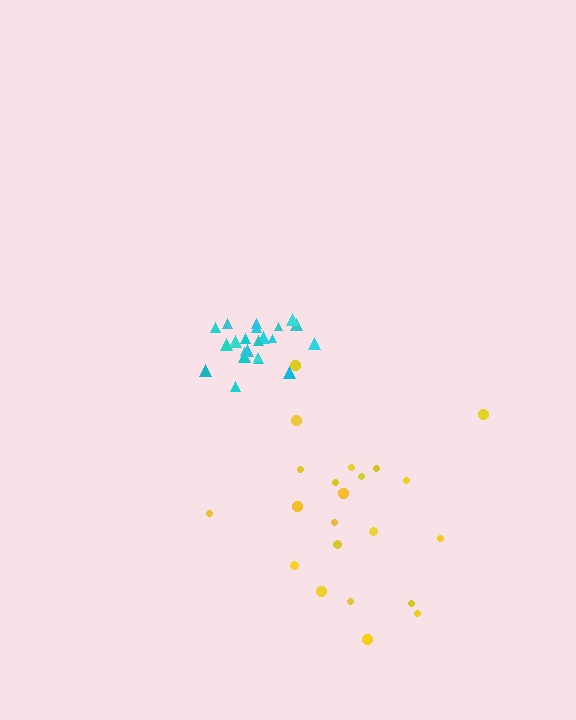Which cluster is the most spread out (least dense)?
Yellow.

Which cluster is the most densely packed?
Cyan.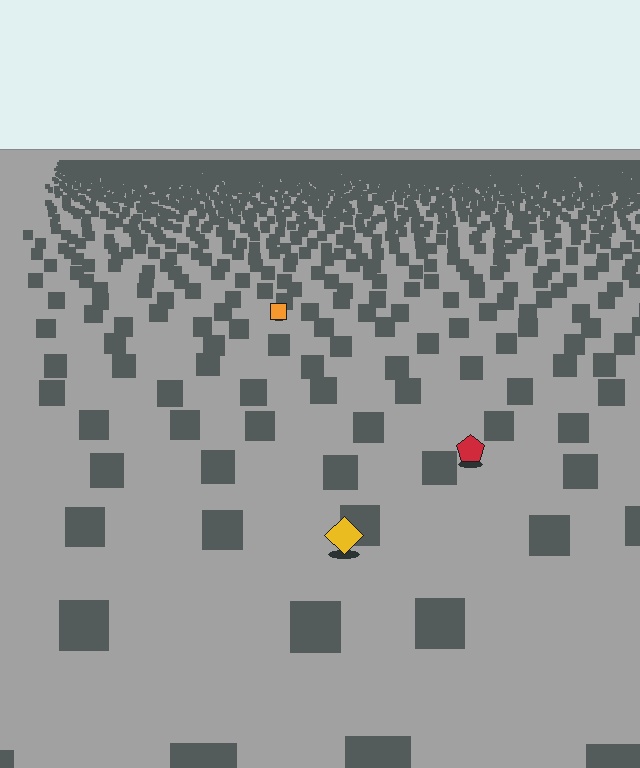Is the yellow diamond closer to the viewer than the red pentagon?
Yes. The yellow diamond is closer — you can tell from the texture gradient: the ground texture is coarser near it.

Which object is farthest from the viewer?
The orange square is farthest from the viewer. It appears smaller and the ground texture around it is denser.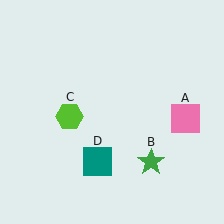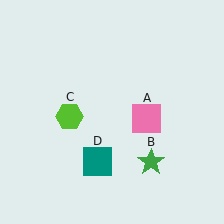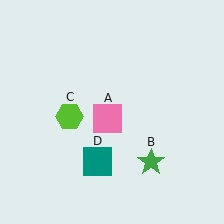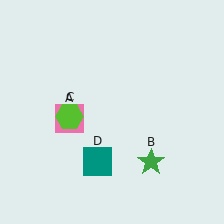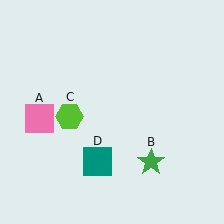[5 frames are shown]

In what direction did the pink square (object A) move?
The pink square (object A) moved left.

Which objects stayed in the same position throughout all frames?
Green star (object B) and lime hexagon (object C) and teal square (object D) remained stationary.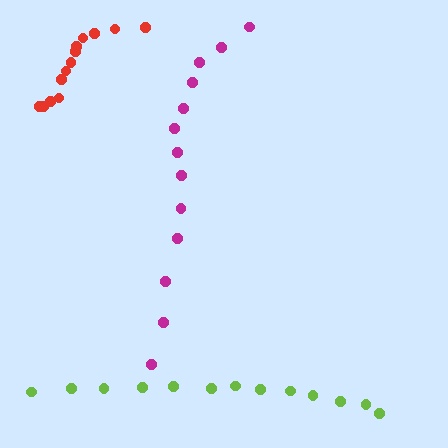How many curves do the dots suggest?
There are 3 distinct paths.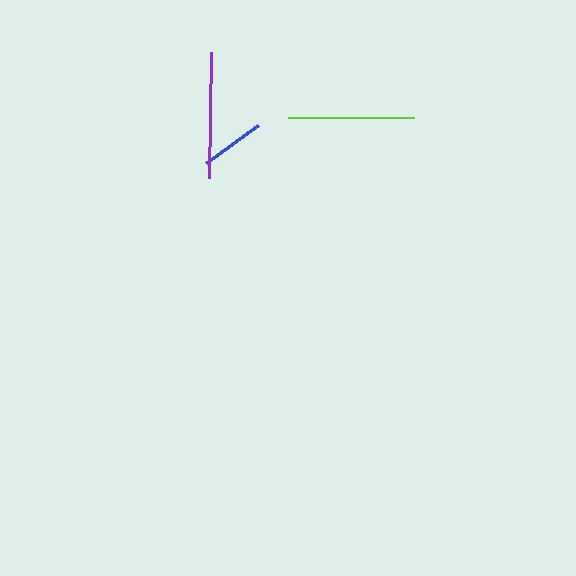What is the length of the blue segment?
The blue segment is approximately 65 pixels long.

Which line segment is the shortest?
The blue line is the shortest at approximately 65 pixels.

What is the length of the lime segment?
The lime segment is approximately 125 pixels long.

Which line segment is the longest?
The purple line is the longest at approximately 126 pixels.